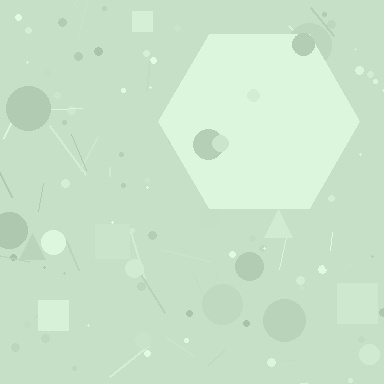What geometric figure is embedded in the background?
A hexagon is embedded in the background.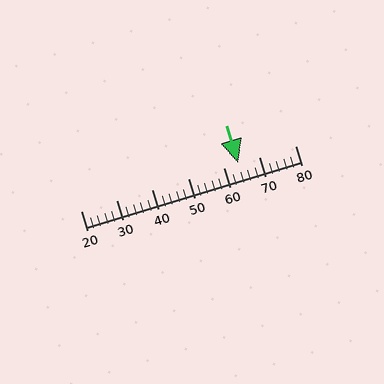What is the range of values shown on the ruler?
The ruler shows values from 20 to 80.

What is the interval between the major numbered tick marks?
The major tick marks are spaced 10 units apart.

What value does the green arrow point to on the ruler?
The green arrow points to approximately 64.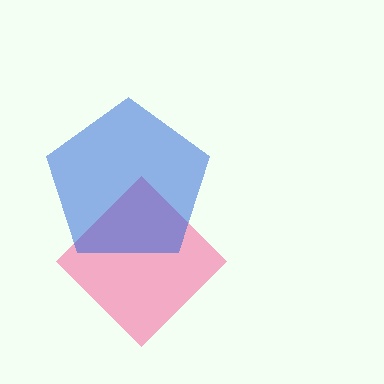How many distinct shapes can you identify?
There are 2 distinct shapes: a pink diamond, a blue pentagon.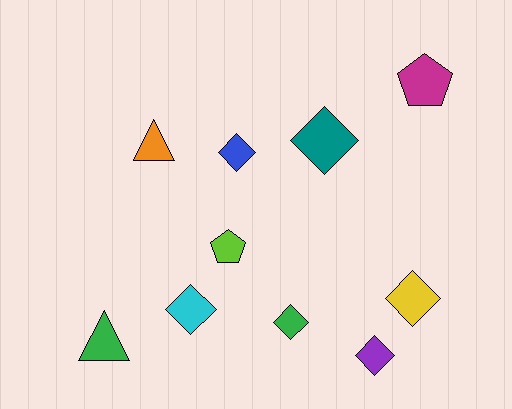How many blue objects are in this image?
There is 1 blue object.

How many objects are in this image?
There are 10 objects.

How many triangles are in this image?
There are 2 triangles.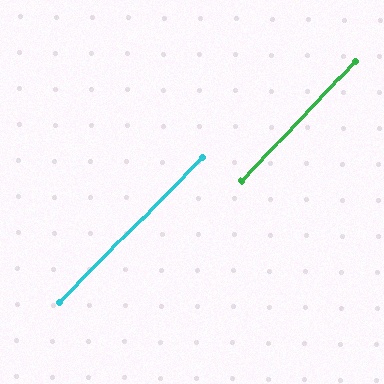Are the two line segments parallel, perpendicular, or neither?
Parallel — their directions differ by only 1.5°.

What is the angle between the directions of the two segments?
Approximately 2 degrees.